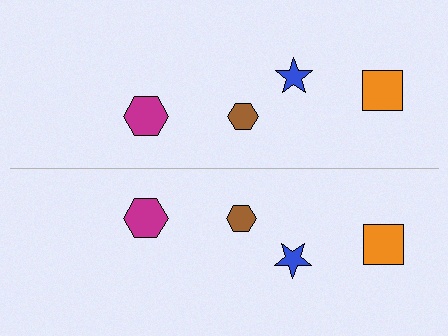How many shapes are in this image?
There are 8 shapes in this image.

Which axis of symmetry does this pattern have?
The pattern has a horizontal axis of symmetry running through the center of the image.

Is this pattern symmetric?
Yes, this pattern has bilateral (reflection) symmetry.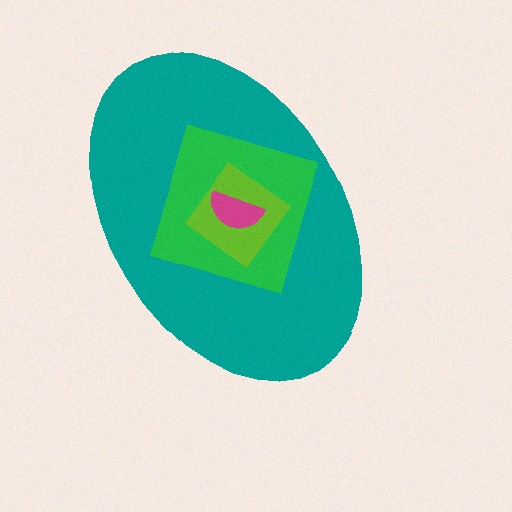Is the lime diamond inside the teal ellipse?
Yes.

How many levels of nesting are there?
4.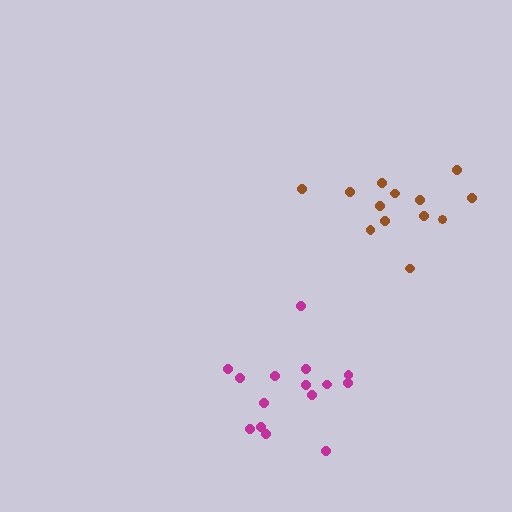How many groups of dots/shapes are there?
There are 2 groups.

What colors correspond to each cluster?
The clusters are colored: magenta, brown.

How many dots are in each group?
Group 1: 15 dots, Group 2: 13 dots (28 total).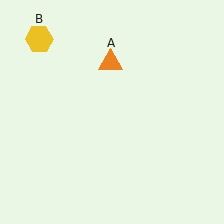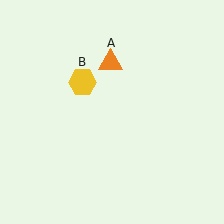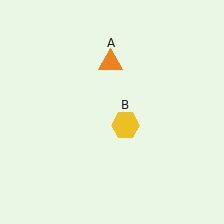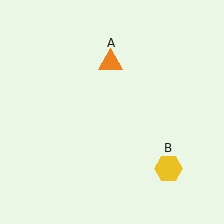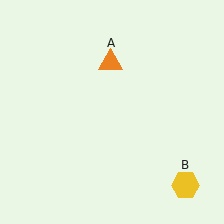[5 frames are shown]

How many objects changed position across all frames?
1 object changed position: yellow hexagon (object B).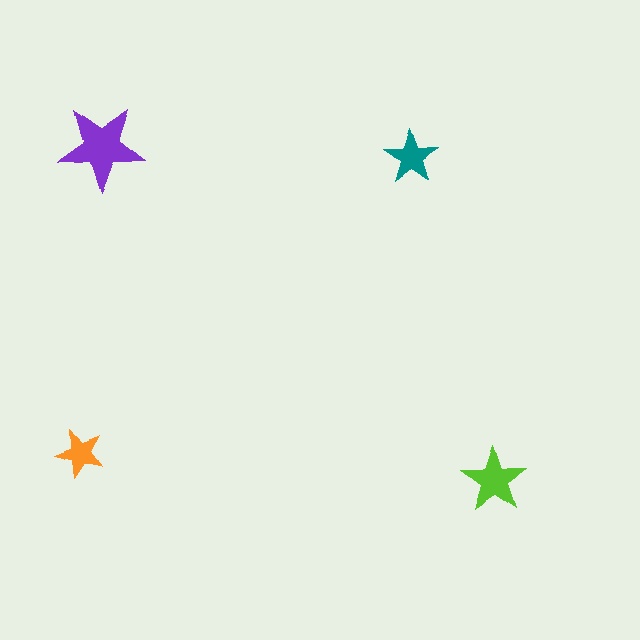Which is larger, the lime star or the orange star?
The lime one.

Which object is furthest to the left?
The orange star is leftmost.